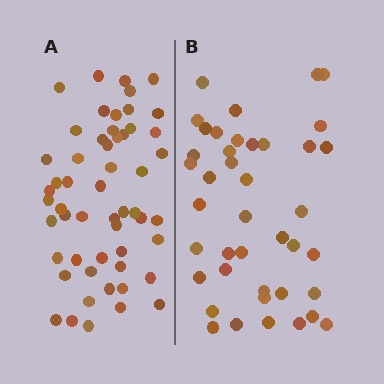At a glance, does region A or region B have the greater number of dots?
Region A (the left region) has more dots.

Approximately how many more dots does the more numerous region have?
Region A has approximately 15 more dots than region B.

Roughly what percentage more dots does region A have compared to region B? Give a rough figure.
About 30% more.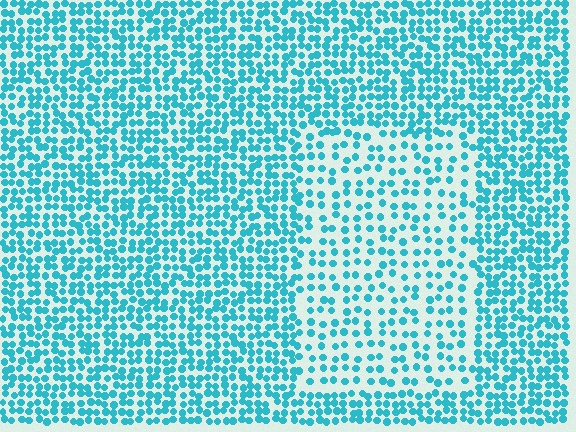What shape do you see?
I see a rectangle.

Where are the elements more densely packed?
The elements are more densely packed outside the rectangle boundary.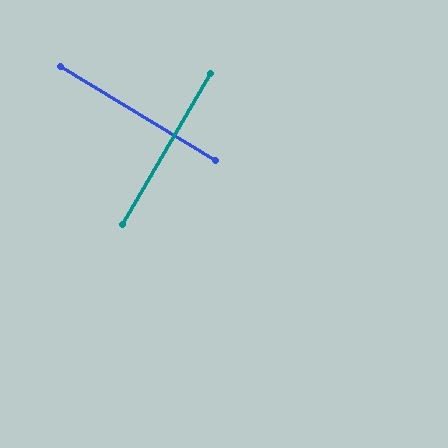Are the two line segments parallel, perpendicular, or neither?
Perpendicular — they meet at approximately 89°.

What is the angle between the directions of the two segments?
Approximately 89 degrees.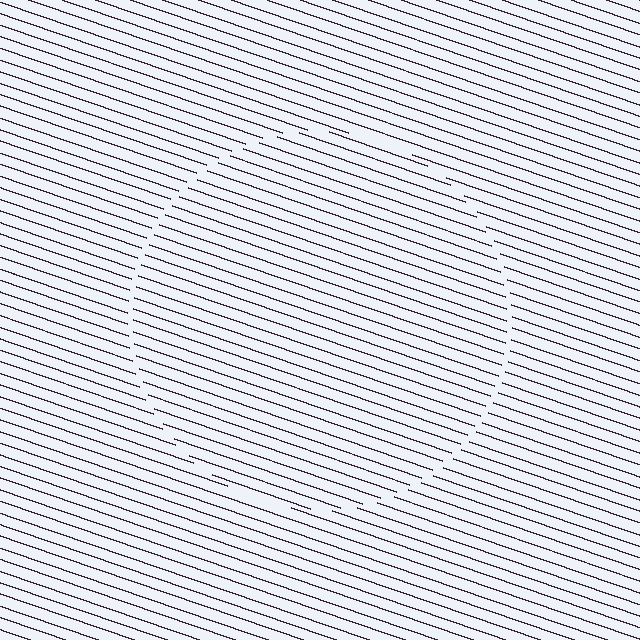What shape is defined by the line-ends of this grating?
An illusory circle. The interior of the shape contains the same grating, shifted by half a period — the contour is defined by the phase discontinuity where line-ends from the inner and outer gratings abut.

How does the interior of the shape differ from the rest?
The interior of the shape contains the same grating, shifted by half a period — the contour is defined by the phase discontinuity where line-ends from the inner and outer gratings abut.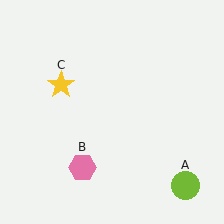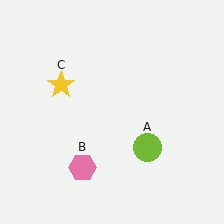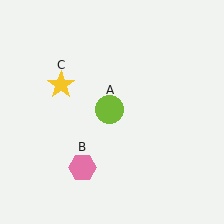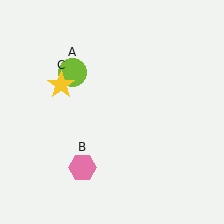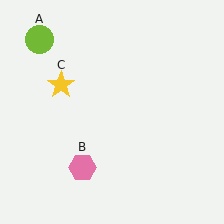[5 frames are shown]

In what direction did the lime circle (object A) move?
The lime circle (object A) moved up and to the left.